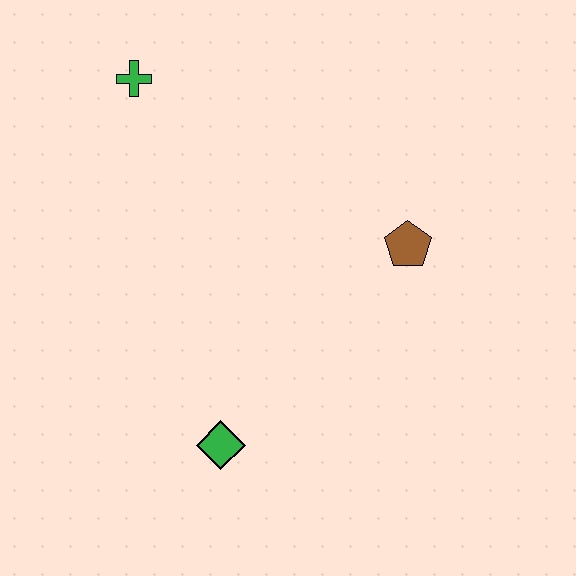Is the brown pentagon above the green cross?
No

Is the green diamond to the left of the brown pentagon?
Yes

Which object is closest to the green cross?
The brown pentagon is closest to the green cross.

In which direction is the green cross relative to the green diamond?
The green cross is above the green diamond.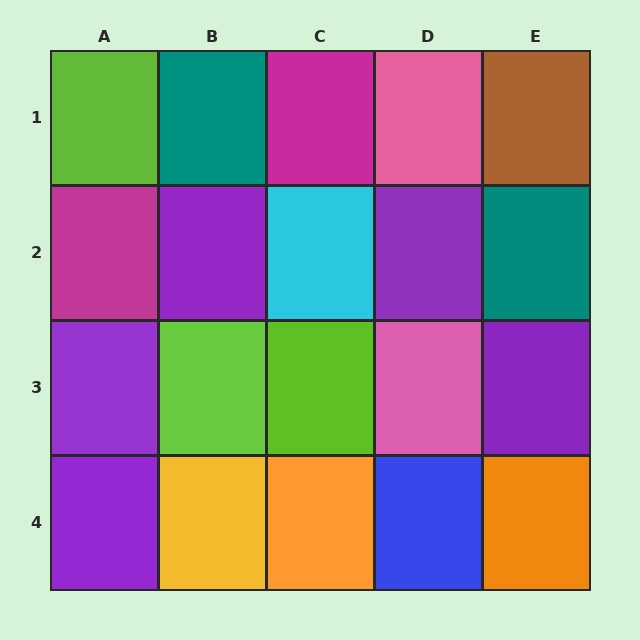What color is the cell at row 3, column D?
Pink.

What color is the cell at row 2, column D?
Purple.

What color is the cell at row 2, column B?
Purple.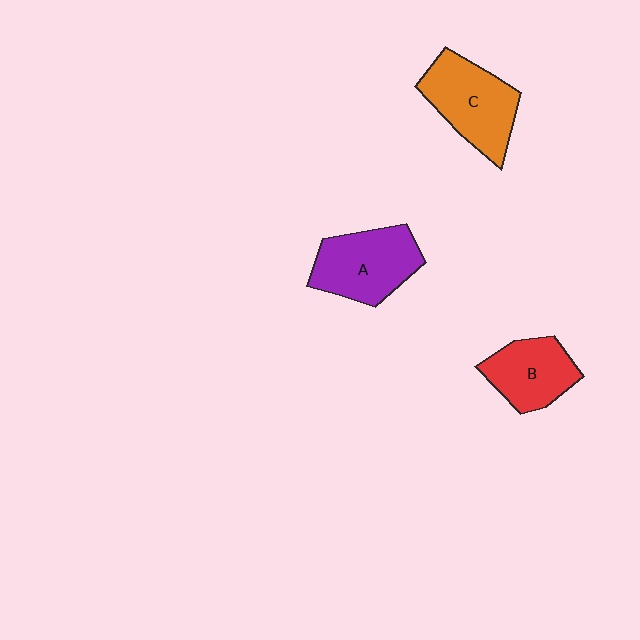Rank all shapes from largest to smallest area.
From largest to smallest: C (orange), A (purple), B (red).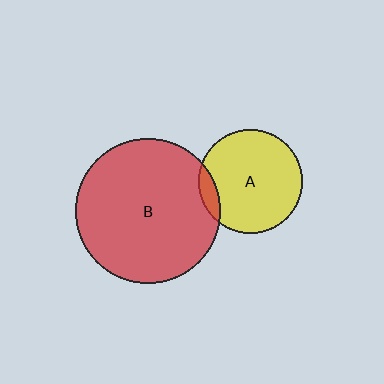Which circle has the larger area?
Circle B (red).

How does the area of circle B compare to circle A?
Approximately 2.0 times.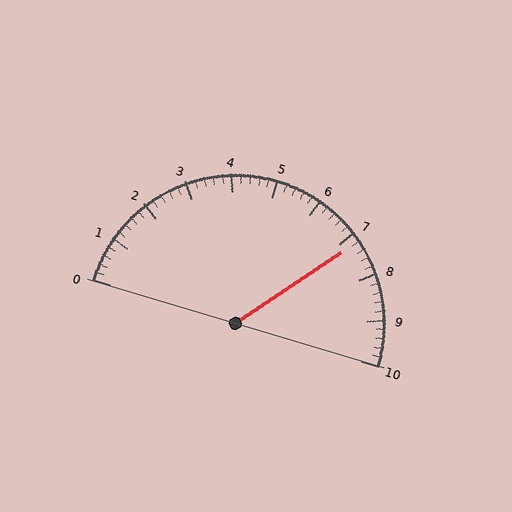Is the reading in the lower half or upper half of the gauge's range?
The reading is in the upper half of the range (0 to 10).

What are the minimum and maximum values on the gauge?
The gauge ranges from 0 to 10.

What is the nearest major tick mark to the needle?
The nearest major tick mark is 7.